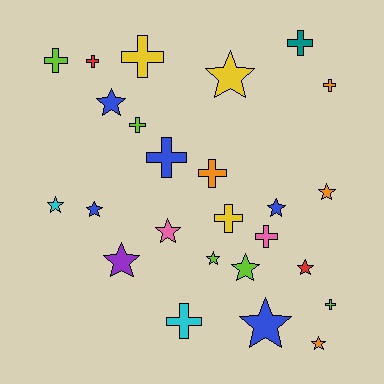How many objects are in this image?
There are 25 objects.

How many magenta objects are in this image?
There are no magenta objects.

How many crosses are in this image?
There are 12 crosses.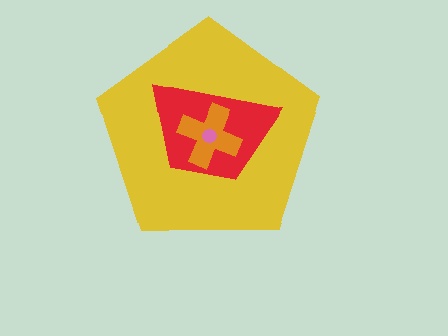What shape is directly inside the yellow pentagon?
The red trapezoid.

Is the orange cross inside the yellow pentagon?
Yes.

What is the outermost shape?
The yellow pentagon.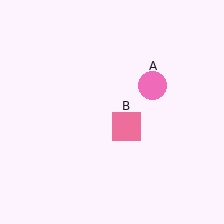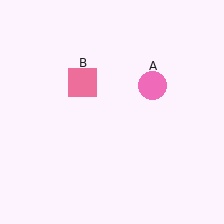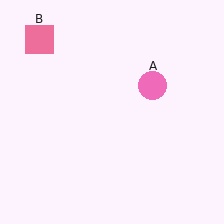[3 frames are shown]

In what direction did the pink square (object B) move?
The pink square (object B) moved up and to the left.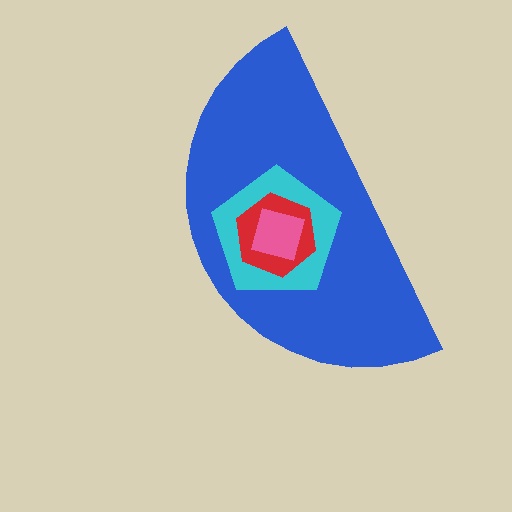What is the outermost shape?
The blue semicircle.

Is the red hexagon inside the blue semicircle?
Yes.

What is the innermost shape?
The pink square.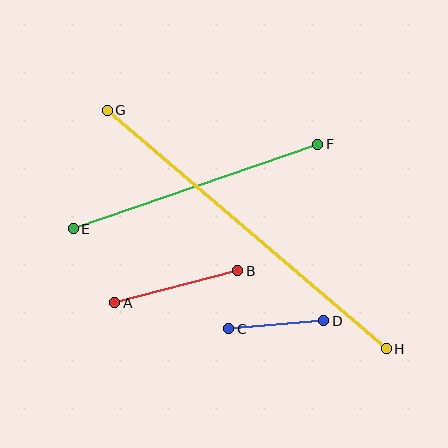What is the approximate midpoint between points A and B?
The midpoint is at approximately (176, 287) pixels.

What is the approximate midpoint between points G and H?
The midpoint is at approximately (247, 230) pixels.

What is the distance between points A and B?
The distance is approximately 127 pixels.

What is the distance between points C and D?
The distance is approximately 95 pixels.